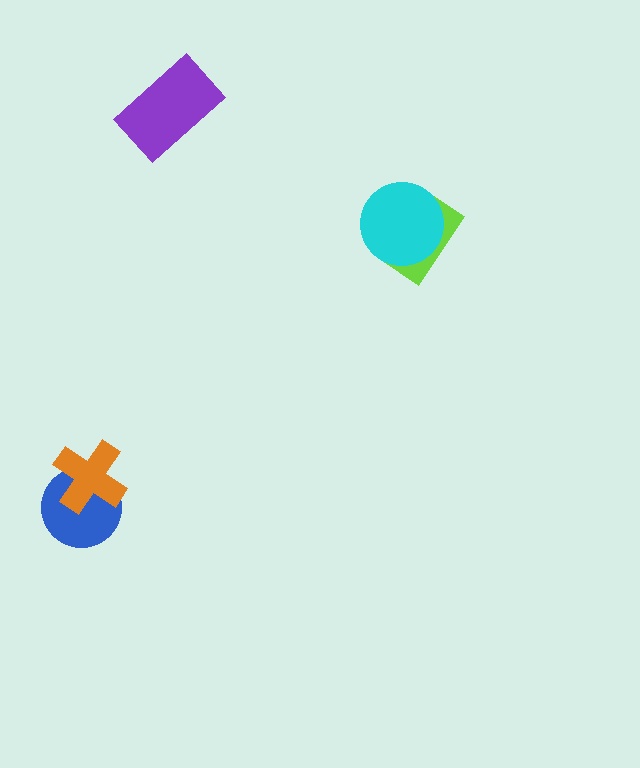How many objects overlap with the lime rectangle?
1 object overlaps with the lime rectangle.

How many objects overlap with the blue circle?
1 object overlaps with the blue circle.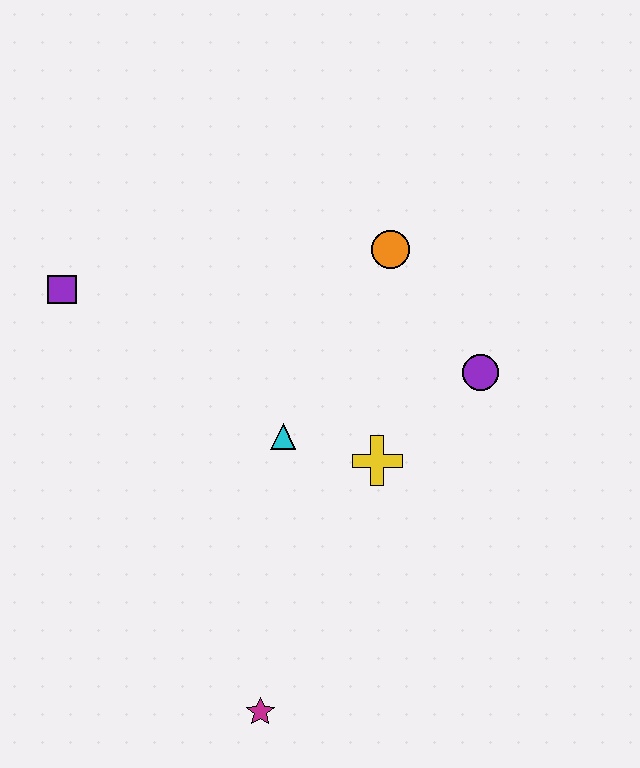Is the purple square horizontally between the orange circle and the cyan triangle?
No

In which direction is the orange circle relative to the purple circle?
The orange circle is above the purple circle.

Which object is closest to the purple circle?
The yellow cross is closest to the purple circle.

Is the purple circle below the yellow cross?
No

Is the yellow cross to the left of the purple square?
No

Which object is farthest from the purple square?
The magenta star is farthest from the purple square.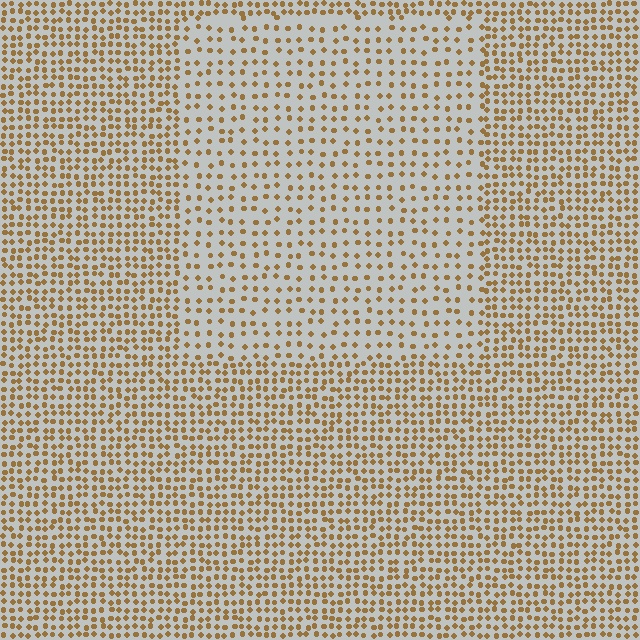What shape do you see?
I see a rectangle.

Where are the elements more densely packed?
The elements are more densely packed outside the rectangle boundary.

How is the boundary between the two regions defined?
The boundary is defined by a change in element density (approximately 1.9x ratio). All elements are the same color, size, and shape.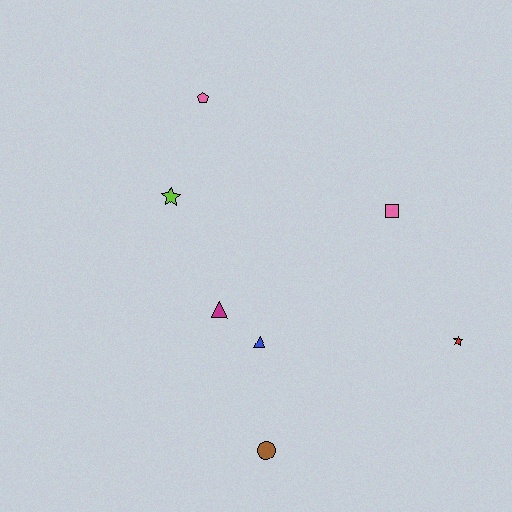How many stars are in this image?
There are 2 stars.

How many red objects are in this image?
There is 1 red object.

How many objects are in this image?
There are 7 objects.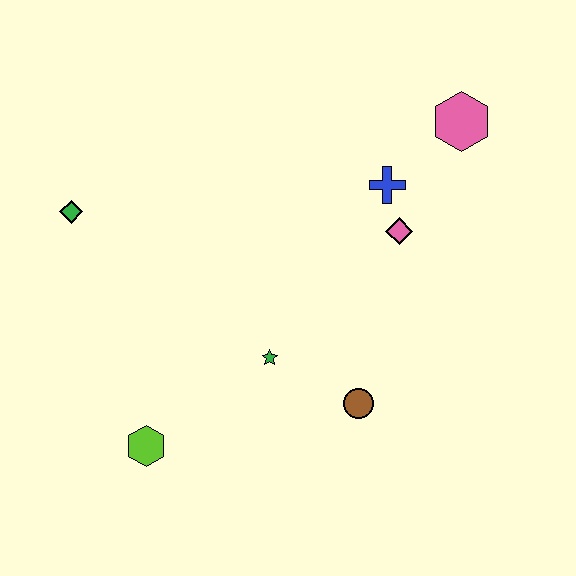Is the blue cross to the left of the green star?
No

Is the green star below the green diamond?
Yes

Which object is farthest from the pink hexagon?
The lime hexagon is farthest from the pink hexagon.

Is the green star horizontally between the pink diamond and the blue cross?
No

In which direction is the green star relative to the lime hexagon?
The green star is to the right of the lime hexagon.